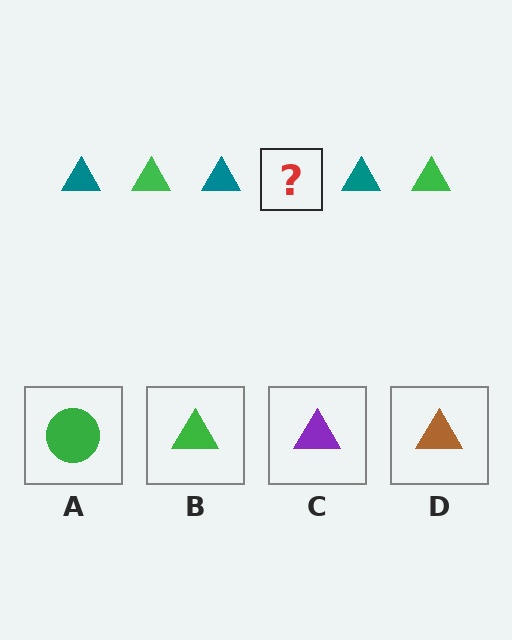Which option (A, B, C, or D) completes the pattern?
B.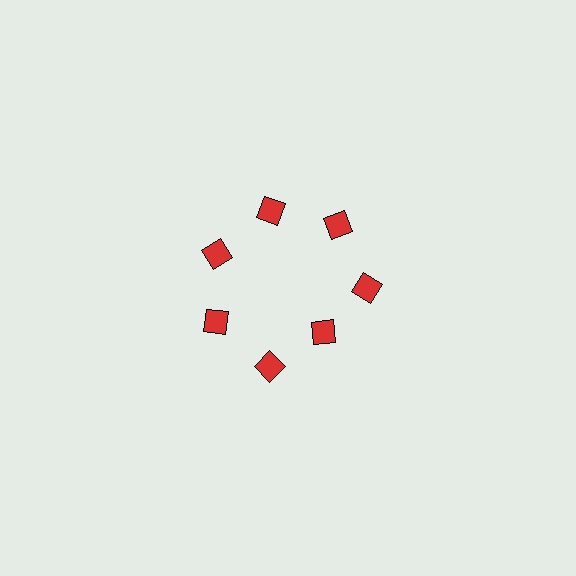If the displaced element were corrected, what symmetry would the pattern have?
It would have 7-fold rotational symmetry — the pattern would map onto itself every 51 degrees.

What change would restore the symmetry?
The symmetry would be restored by moving it outward, back onto the ring so that all 7 diamonds sit at equal angles and equal distance from the center.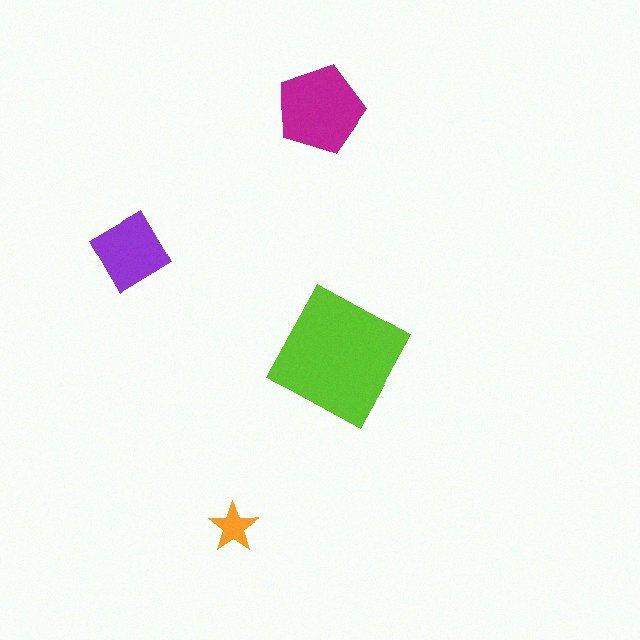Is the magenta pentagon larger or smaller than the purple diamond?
Larger.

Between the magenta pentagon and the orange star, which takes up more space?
The magenta pentagon.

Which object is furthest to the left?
The purple diamond is leftmost.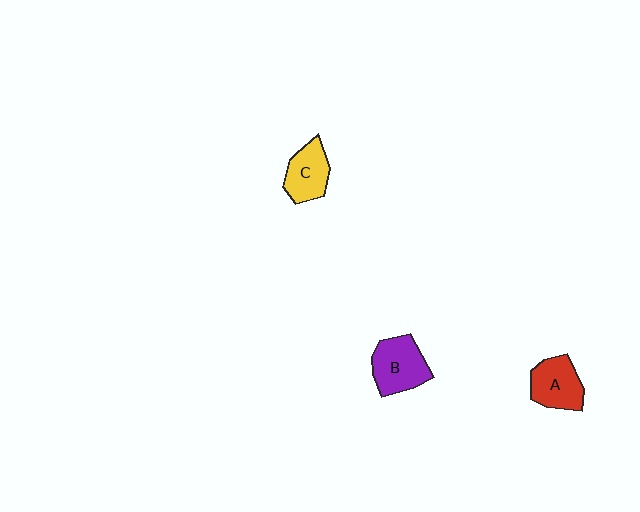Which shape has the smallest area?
Shape C (yellow).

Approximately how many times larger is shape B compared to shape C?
Approximately 1.2 times.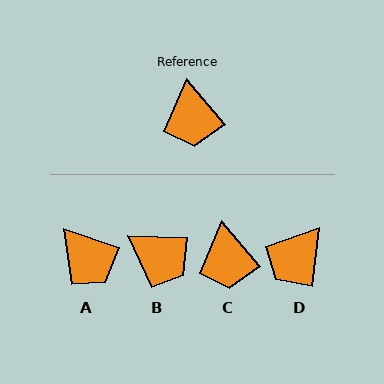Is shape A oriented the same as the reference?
No, it is off by about 32 degrees.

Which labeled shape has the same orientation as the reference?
C.